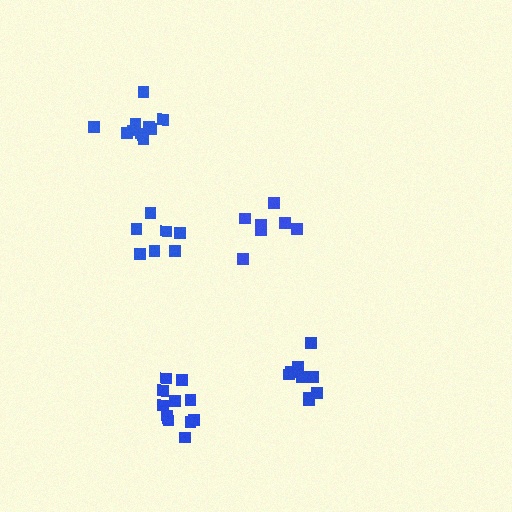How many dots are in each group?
Group 1: 12 dots, Group 2: 7 dots, Group 3: 9 dots, Group 4: 11 dots, Group 5: 8 dots (47 total).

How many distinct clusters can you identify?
There are 5 distinct clusters.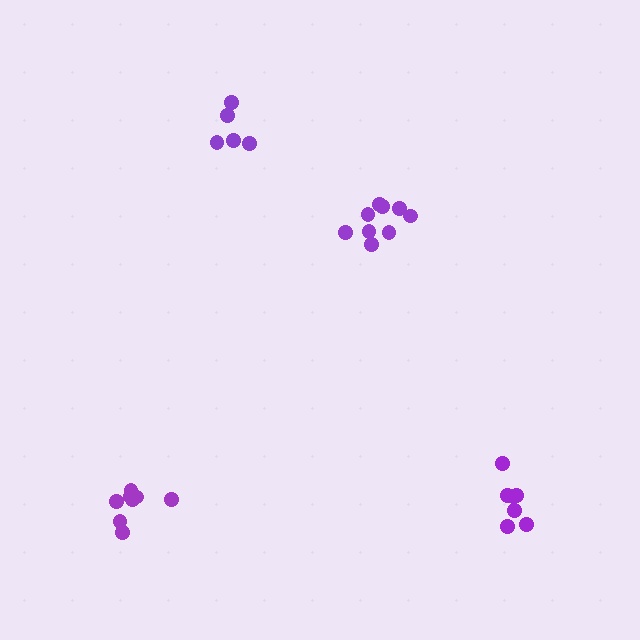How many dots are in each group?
Group 1: 8 dots, Group 2: 7 dots, Group 3: 9 dots, Group 4: 5 dots (29 total).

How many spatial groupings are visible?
There are 4 spatial groupings.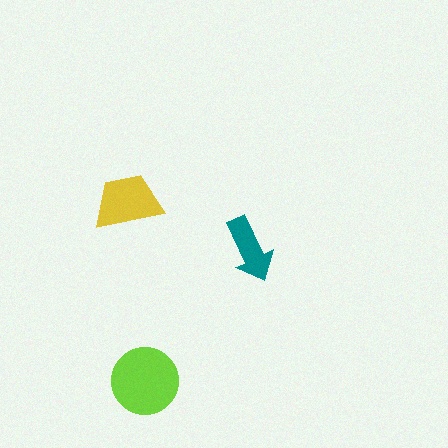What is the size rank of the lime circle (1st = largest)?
1st.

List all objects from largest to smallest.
The lime circle, the yellow trapezoid, the teal arrow.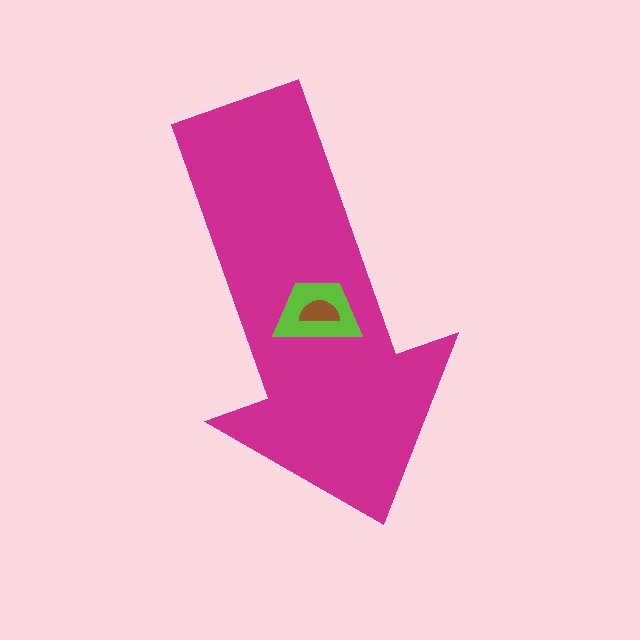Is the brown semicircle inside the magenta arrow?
Yes.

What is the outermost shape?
The magenta arrow.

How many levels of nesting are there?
3.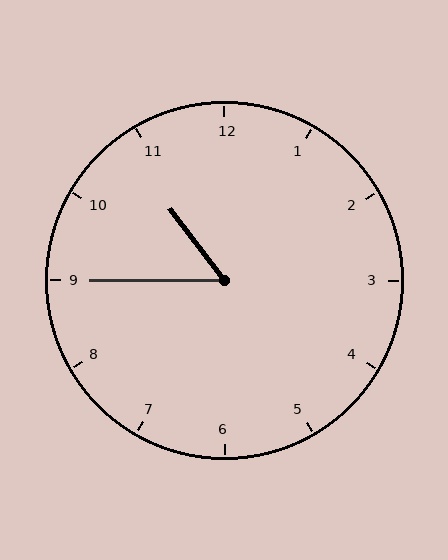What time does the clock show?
10:45.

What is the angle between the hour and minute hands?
Approximately 52 degrees.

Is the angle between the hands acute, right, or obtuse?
It is acute.